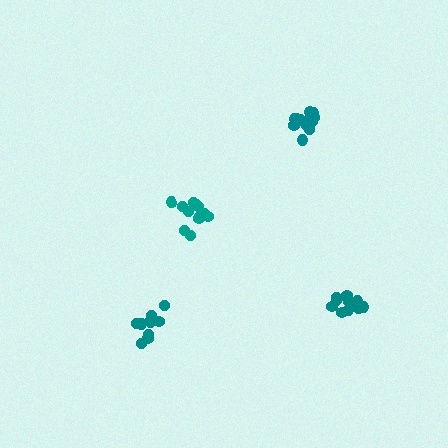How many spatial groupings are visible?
There are 4 spatial groupings.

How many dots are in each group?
Group 1: 12 dots, Group 2: 13 dots, Group 3: 12 dots, Group 4: 12 dots (49 total).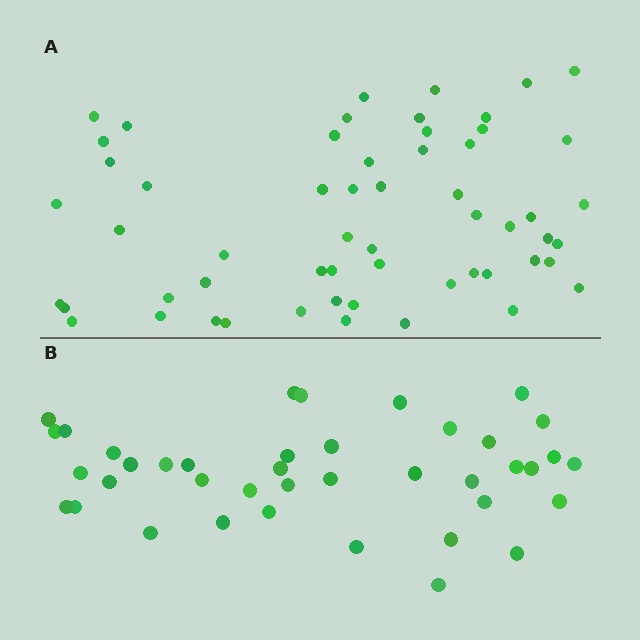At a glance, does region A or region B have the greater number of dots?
Region A (the top region) has more dots.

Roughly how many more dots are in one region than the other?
Region A has approximately 15 more dots than region B.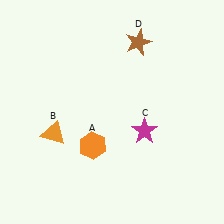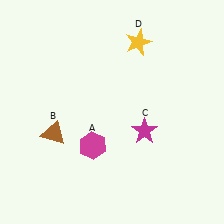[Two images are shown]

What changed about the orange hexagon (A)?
In Image 1, A is orange. In Image 2, it changed to magenta.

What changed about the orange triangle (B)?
In Image 1, B is orange. In Image 2, it changed to brown.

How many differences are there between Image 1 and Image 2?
There are 3 differences between the two images.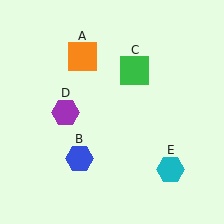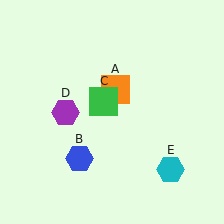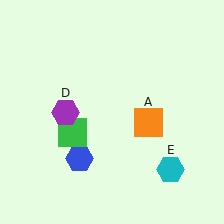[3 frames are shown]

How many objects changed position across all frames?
2 objects changed position: orange square (object A), green square (object C).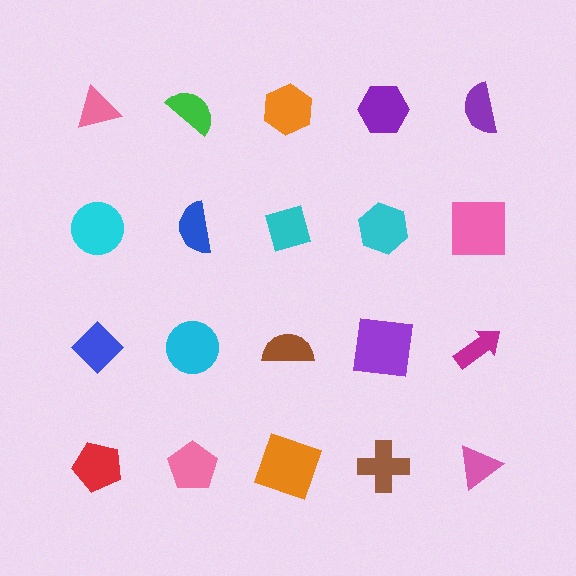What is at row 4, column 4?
A brown cross.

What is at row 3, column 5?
A magenta arrow.